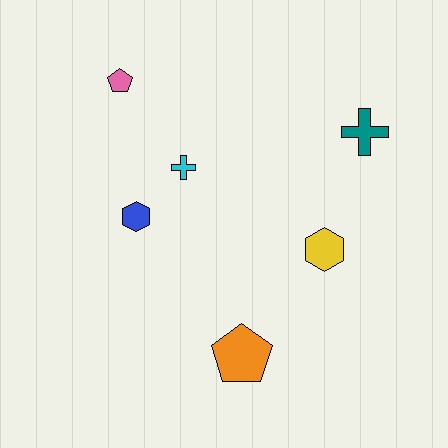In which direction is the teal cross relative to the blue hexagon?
The teal cross is to the right of the blue hexagon.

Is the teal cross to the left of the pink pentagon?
No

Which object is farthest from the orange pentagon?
The pink pentagon is farthest from the orange pentagon.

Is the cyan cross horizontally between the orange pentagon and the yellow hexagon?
No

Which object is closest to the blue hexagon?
The cyan cross is closest to the blue hexagon.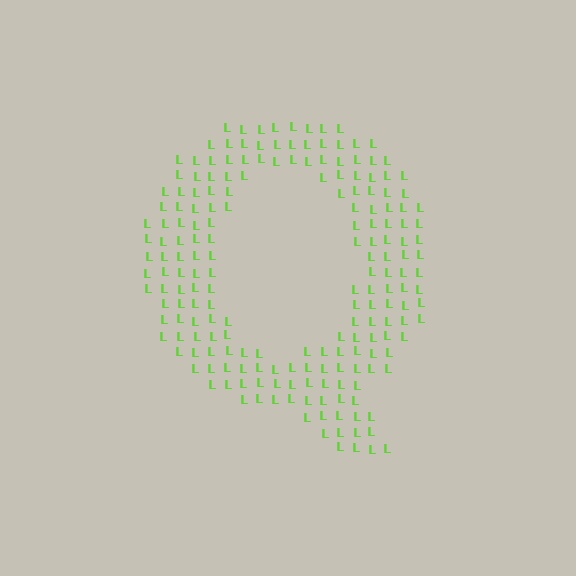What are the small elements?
The small elements are letter L's.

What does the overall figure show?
The overall figure shows the letter Q.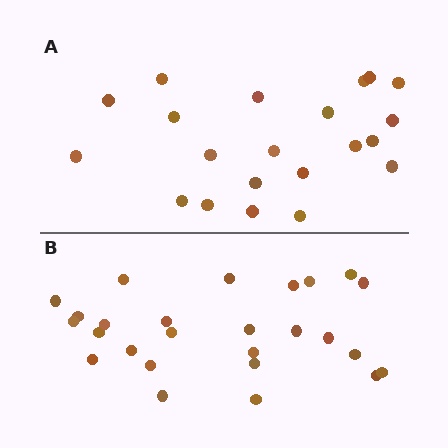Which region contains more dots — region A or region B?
Region B (the bottom region) has more dots.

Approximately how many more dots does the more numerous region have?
Region B has about 5 more dots than region A.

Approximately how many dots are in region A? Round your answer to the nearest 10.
About 20 dots. (The exact count is 21, which rounds to 20.)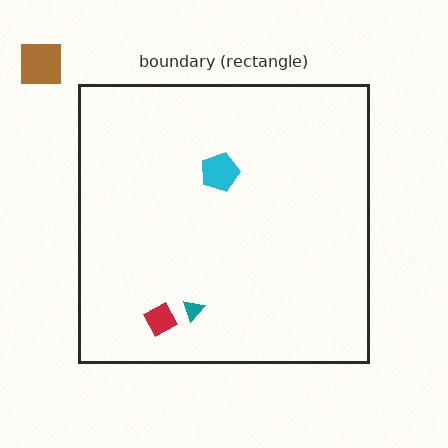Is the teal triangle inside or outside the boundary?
Inside.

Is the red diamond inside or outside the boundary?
Inside.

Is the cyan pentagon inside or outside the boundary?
Inside.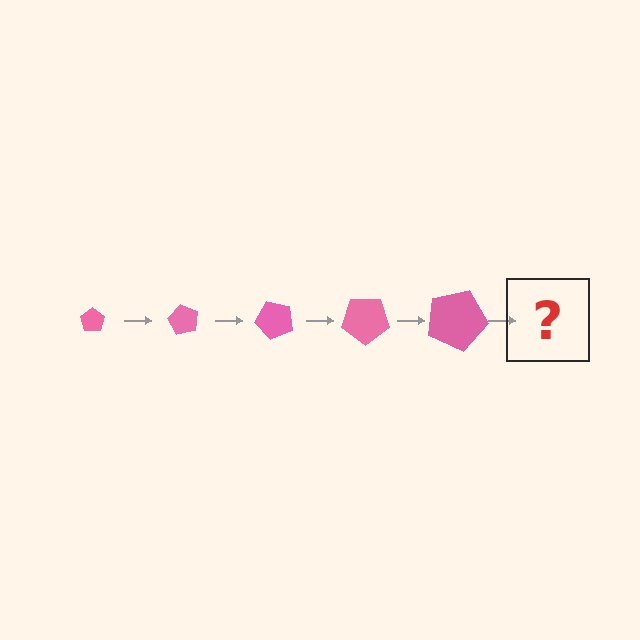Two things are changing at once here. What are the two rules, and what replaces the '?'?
The two rules are that the pentagon grows larger each step and it rotates 60 degrees each step. The '?' should be a pentagon, larger than the previous one and rotated 300 degrees from the start.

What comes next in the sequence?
The next element should be a pentagon, larger than the previous one and rotated 300 degrees from the start.